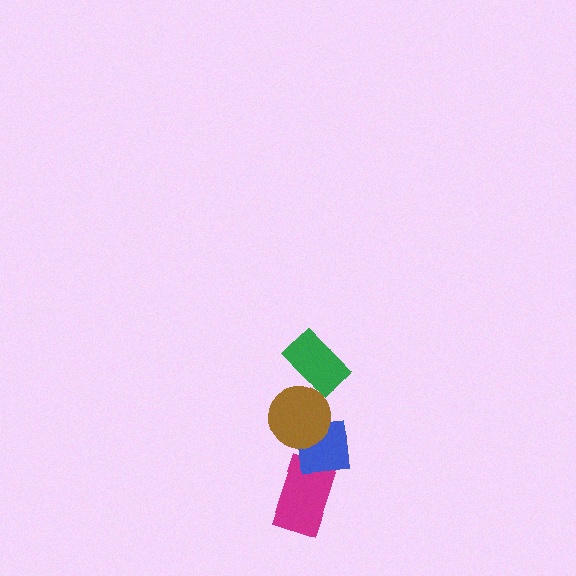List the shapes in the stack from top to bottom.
From top to bottom: the green rectangle, the brown circle, the blue square, the magenta rectangle.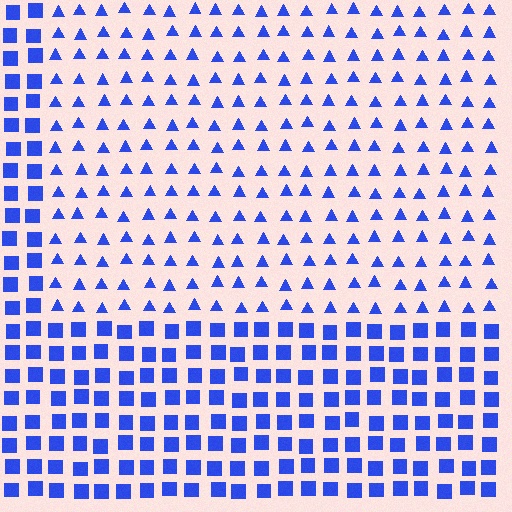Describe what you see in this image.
The image is filled with small blue elements arranged in a uniform grid. A rectangle-shaped region contains triangles, while the surrounding area contains squares. The boundary is defined purely by the change in element shape.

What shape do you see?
I see a rectangle.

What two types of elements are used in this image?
The image uses triangles inside the rectangle region and squares outside it.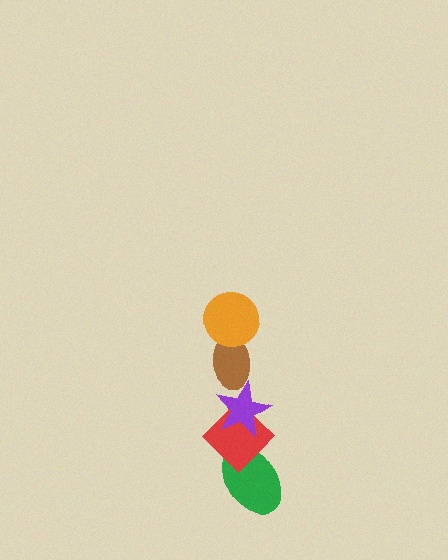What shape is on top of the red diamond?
The purple star is on top of the red diamond.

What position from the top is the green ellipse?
The green ellipse is 5th from the top.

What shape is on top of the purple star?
The brown ellipse is on top of the purple star.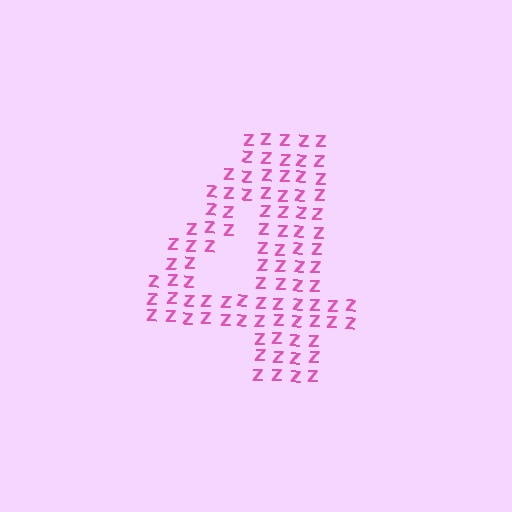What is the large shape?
The large shape is the digit 4.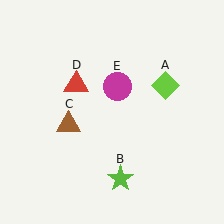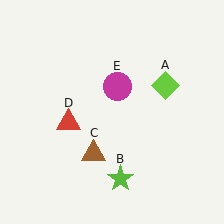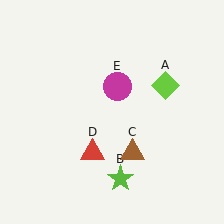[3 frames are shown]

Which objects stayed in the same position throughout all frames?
Lime diamond (object A) and lime star (object B) and magenta circle (object E) remained stationary.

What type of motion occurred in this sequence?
The brown triangle (object C), red triangle (object D) rotated counterclockwise around the center of the scene.